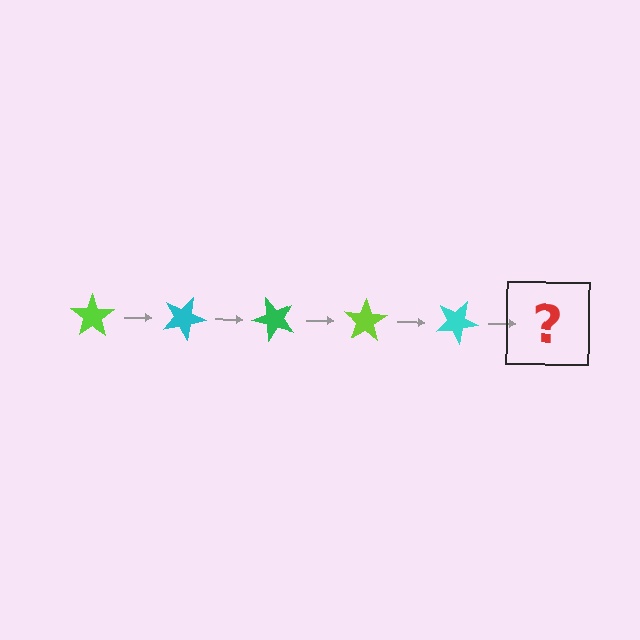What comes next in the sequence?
The next element should be a green star, rotated 125 degrees from the start.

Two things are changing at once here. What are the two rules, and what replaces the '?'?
The two rules are that it rotates 25 degrees each step and the color cycles through lime, cyan, and green. The '?' should be a green star, rotated 125 degrees from the start.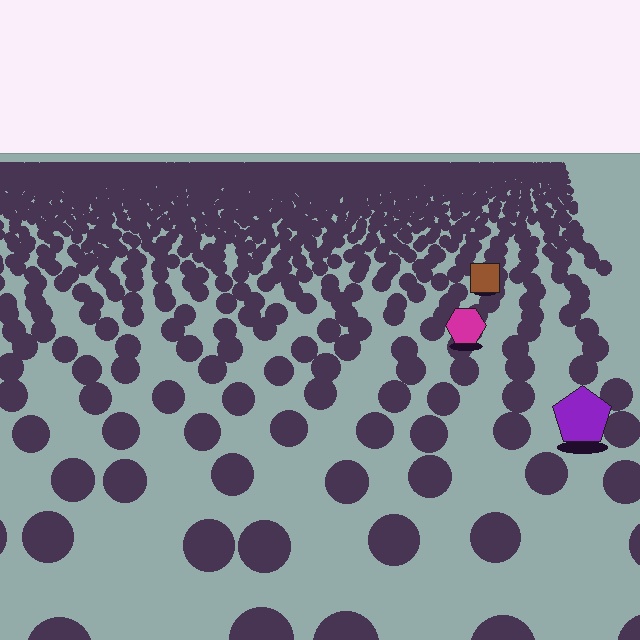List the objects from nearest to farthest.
From nearest to farthest: the purple pentagon, the magenta hexagon, the brown square.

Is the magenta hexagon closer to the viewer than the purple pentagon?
No. The purple pentagon is closer — you can tell from the texture gradient: the ground texture is coarser near it.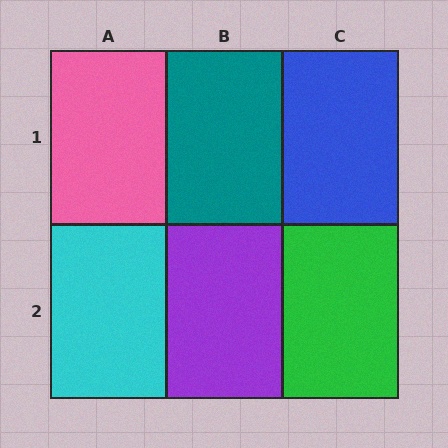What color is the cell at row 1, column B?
Teal.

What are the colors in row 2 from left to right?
Cyan, purple, green.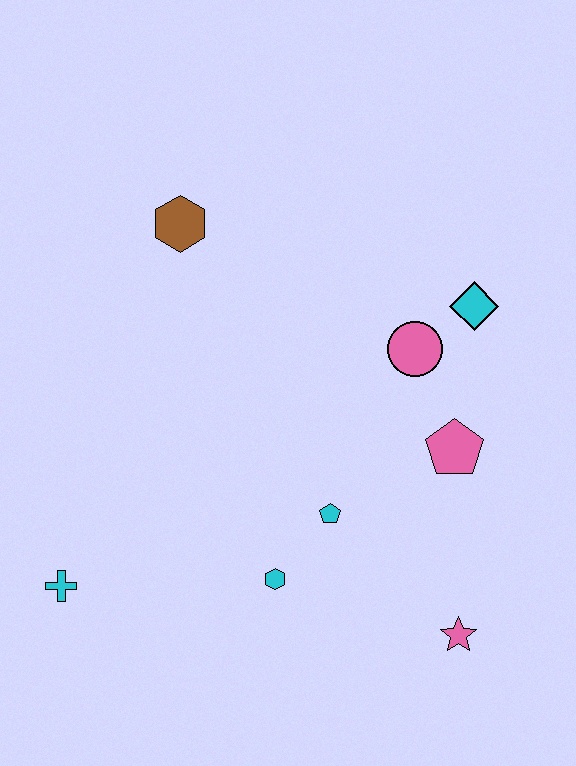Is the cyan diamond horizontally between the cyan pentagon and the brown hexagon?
No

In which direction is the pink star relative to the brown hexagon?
The pink star is below the brown hexagon.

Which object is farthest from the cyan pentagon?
The brown hexagon is farthest from the cyan pentagon.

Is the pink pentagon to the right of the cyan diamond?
No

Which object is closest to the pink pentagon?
The pink circle is closest to the pink pentagon.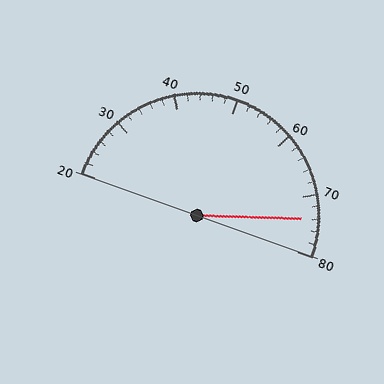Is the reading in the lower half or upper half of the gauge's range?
The reading is in the upper half of the range (20 to 80).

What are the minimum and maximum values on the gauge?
The gauge ranges from 20 to 80.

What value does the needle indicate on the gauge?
The needle indicates approximately 74.